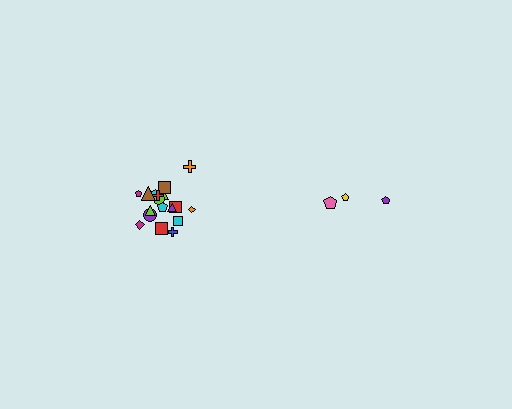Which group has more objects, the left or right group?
The left group.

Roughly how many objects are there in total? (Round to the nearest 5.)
Roughly 20 objects in total.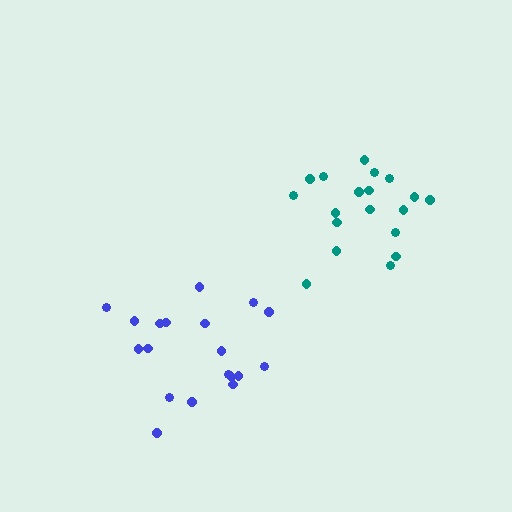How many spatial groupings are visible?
There are 2 spatial groupings.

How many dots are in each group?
Group 1: 19 dots, Group 2: 19 dots (38 total).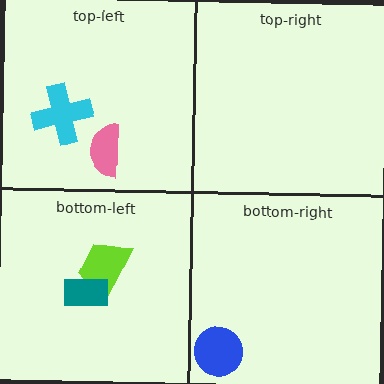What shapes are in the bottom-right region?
The blue circle.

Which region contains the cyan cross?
The top-left region.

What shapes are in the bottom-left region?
The lime trapezoid, the teal rectangle.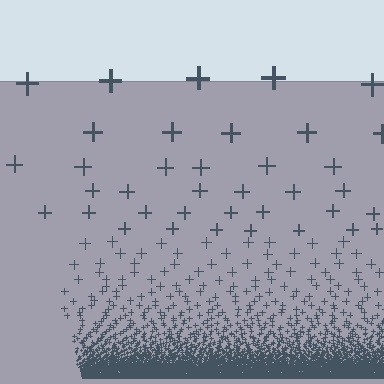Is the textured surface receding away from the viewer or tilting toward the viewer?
The surface appears to tilt toward the viewer. Texture elements get larger and sparser toward the top.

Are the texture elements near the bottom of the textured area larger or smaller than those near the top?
Smaller. The gradient is inverted — elements near the bottom are smaller and denser.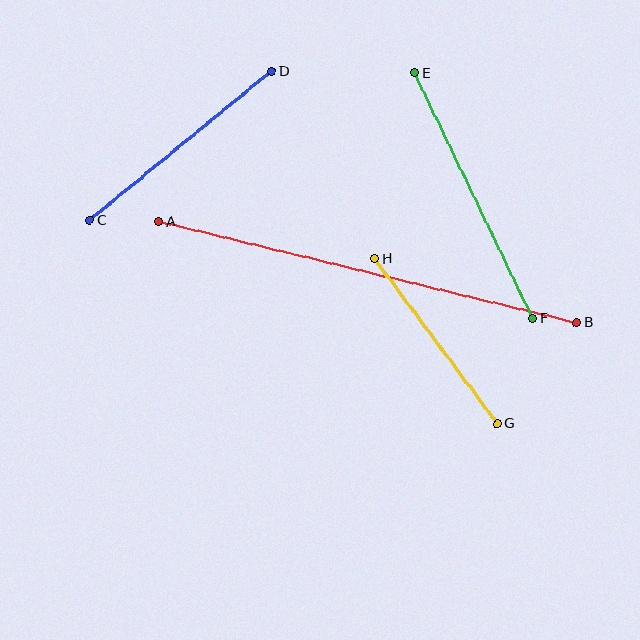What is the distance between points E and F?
The distance is approximately 272 pixels.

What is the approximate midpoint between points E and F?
The midpoint is at approximately (474, 196) pixels.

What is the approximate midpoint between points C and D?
The midpoint is at approximately (181, 146) pixels.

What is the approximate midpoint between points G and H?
The midpoint is at approximately (436, 341) pixels.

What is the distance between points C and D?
The distance is approximately 235 pixels.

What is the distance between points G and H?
The distance is approximately 206 pixels.